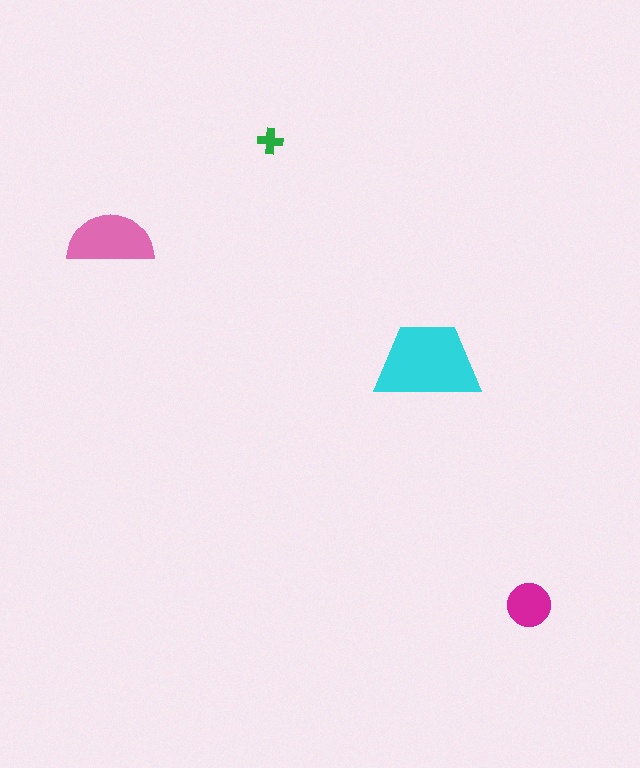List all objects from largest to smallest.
The cyan trapezoid, the pink semicircle, the magenta circle, the green cross.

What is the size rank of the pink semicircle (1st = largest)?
2nd.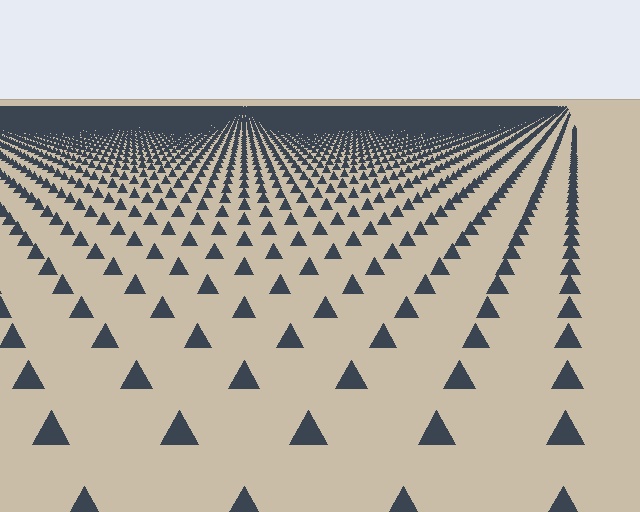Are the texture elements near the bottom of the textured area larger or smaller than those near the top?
Larger. Near the bottom, elements are closer to the viewer and appear at a bigger on-screen size.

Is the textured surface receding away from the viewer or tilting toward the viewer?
The surface is receding away from the viewer. Texture elements get smaller and denser toward the top.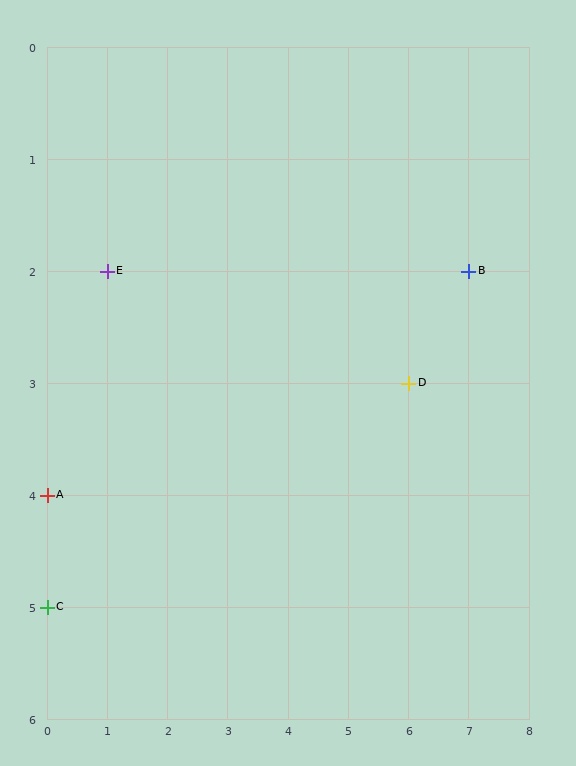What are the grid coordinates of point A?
Point A is at grid coordinates (0, 4).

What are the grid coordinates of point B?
Point B is at grid coordinates (7, 2).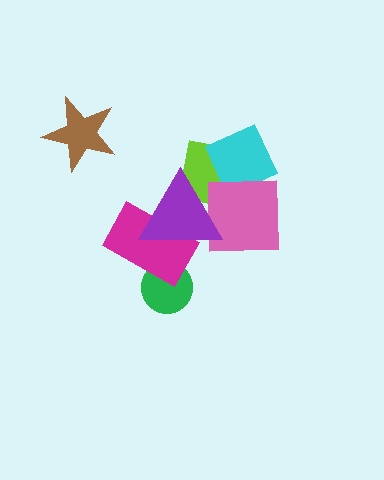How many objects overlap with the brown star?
0 objects overlap with the brown star.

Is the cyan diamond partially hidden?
Yes, it is partially covered by another shape.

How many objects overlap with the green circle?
1 object overlaps with the green circle.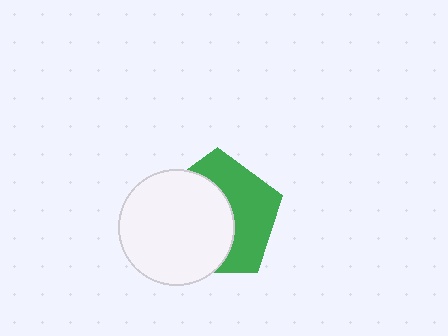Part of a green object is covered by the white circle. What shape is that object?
It is a pentagon.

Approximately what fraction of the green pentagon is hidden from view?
Roughly 54% of the green pentagon is hidden behind the white circle.